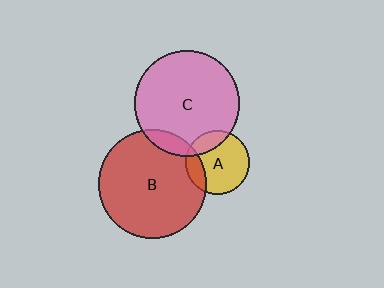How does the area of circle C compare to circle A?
Approximately 2.7 times.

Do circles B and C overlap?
Yes.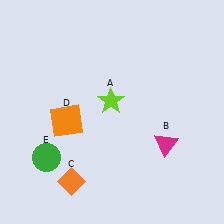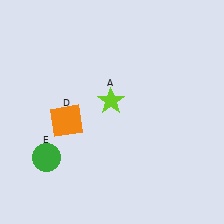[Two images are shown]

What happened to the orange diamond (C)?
The orange diamond (C) was removed in Image 2. It was in the bottom-left area of Image 1.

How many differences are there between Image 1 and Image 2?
There are 2 differences between the two images.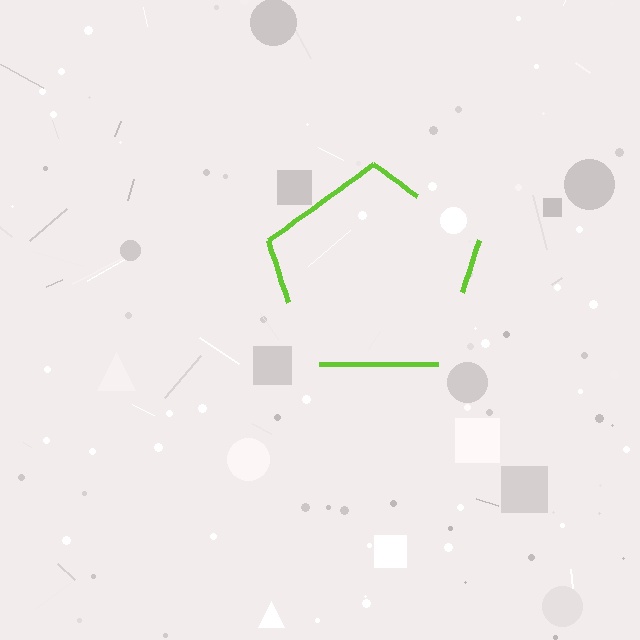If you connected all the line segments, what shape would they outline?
They would outline a pentagon.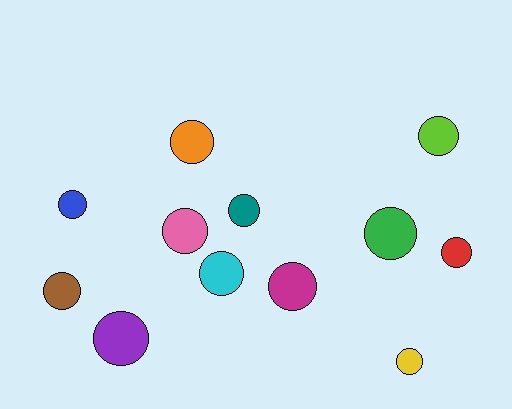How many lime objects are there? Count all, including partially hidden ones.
There is 1 lime object.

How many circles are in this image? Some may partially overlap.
There are 12 circles.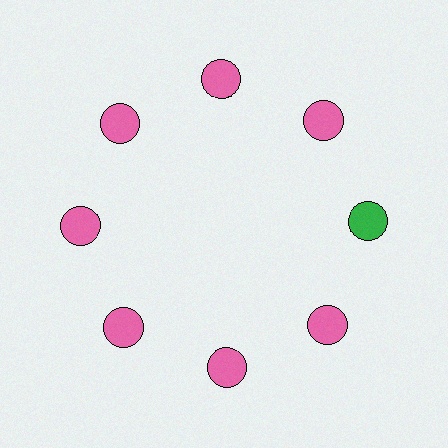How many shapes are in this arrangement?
There are 8 shapes arranged in a ring pattern.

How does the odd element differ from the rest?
It has a different color: green instead of pink.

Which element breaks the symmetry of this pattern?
The green circle at roughly the 3 o'clock position breaks the symmetry. All other shapes are pink circles.